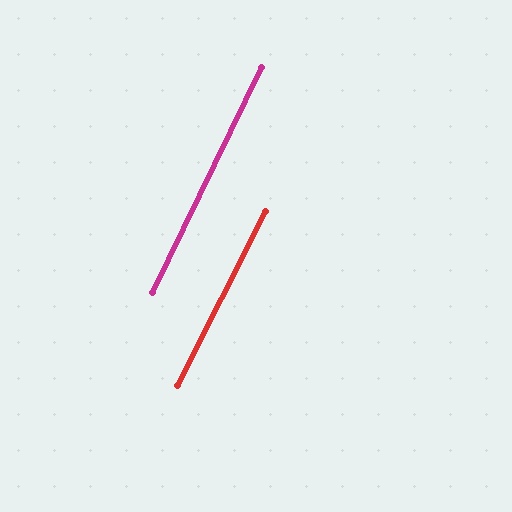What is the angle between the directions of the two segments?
Approximately 1 degree.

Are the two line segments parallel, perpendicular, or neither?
Parallel — their directions differ by only 1.1°.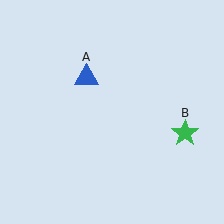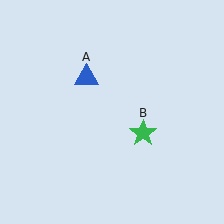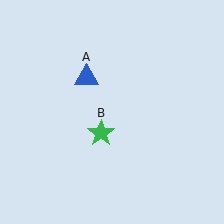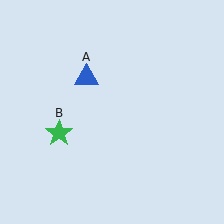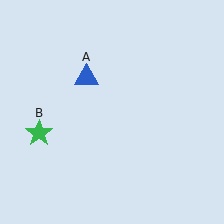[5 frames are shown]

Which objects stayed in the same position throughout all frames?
Blue triangle (object A) remained stationary.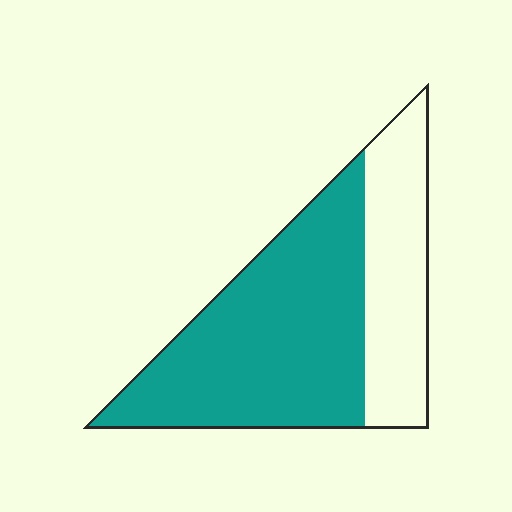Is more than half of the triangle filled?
Yes.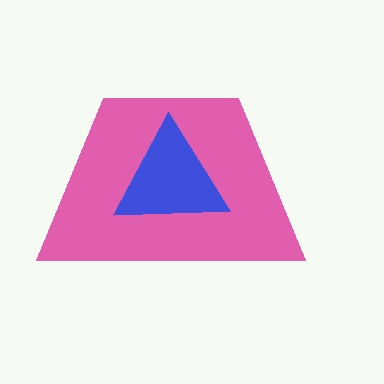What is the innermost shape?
The blue triangle.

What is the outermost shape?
The pink trapezoid.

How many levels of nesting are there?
2.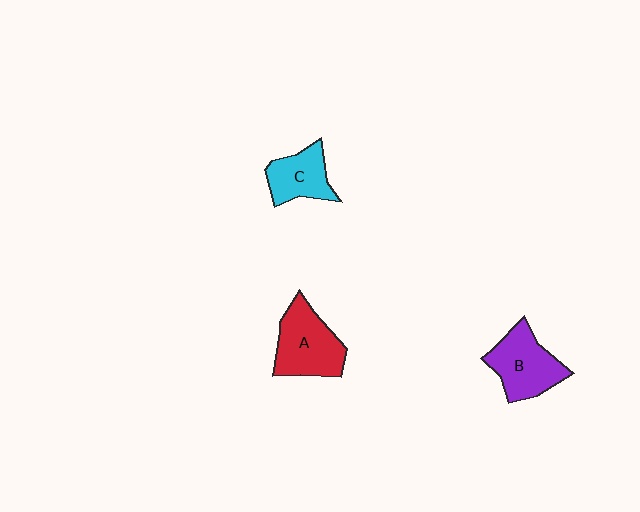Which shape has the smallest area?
Shape C (cyan).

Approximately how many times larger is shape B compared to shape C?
Approximately 1.3 times.